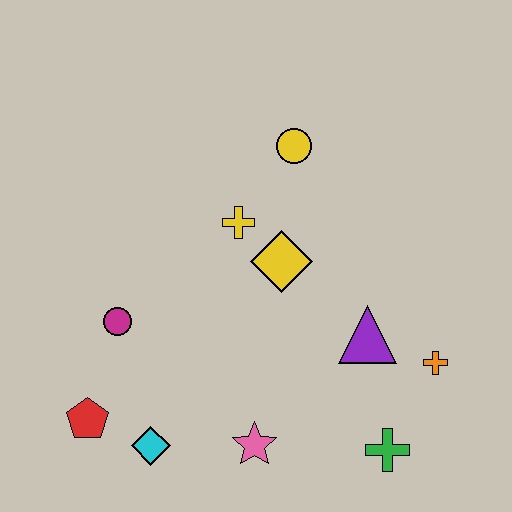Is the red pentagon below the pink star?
No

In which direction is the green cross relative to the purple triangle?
The green cross is below the purple triangle.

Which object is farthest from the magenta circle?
The orange cross is farthest from the magenta circle.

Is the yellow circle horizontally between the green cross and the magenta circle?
Yes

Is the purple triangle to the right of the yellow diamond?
Yes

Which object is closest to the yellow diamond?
The yellow cross is closest to the yellow diamond.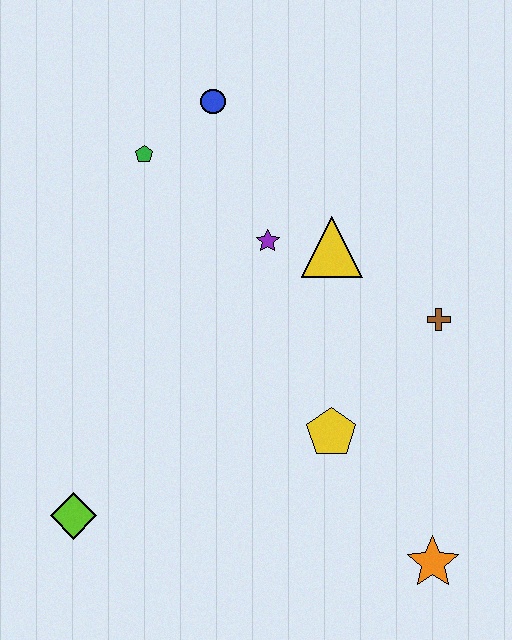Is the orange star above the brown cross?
No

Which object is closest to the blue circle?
The green pentagon is closest to the blue circle.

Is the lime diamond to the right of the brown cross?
No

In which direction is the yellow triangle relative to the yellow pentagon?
The yellow triangle is above the yellow pentagon.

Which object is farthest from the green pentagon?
The orange star is farthest from the green pentagon.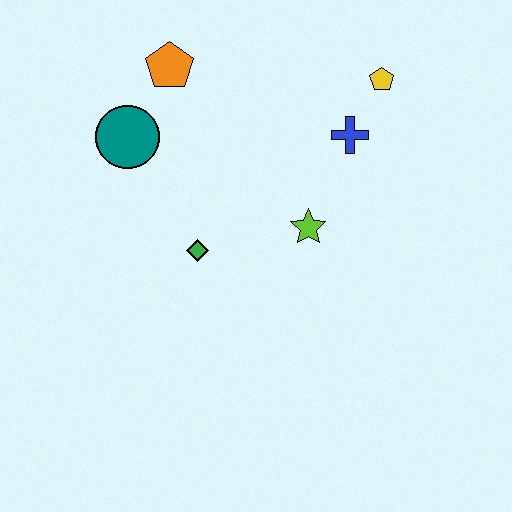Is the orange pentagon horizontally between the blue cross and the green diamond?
No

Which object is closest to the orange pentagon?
The teal circle is closest to the orange pentagon.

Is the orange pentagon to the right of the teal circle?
Yes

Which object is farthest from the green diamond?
The yellow pentagon is farthest from the green diamond.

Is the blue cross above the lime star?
Yes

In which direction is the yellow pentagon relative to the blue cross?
The yellow pentagon is above the blue cross.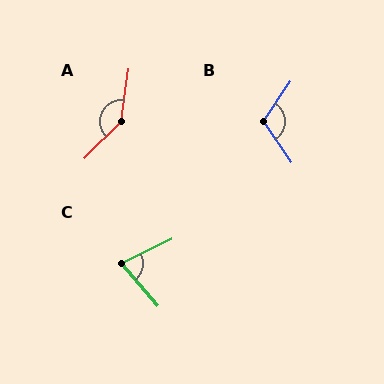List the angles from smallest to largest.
C (75°), B (111°), A (144°).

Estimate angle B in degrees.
Approximately 111 degrees.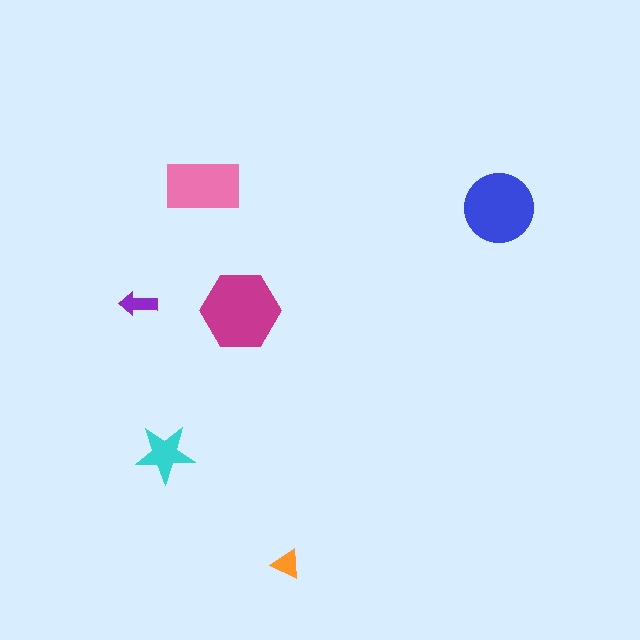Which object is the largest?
The magenta hexagon.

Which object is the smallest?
The orange triangle.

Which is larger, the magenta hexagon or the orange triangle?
The magenta hexagon.